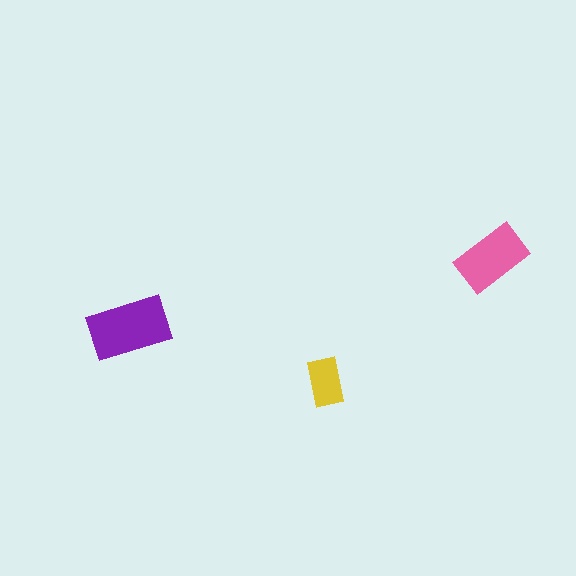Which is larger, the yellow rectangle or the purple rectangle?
The purple one.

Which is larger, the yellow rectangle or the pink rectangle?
The pink one.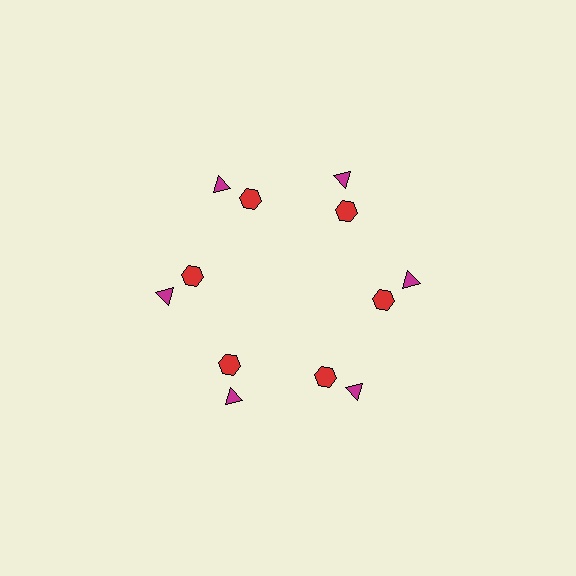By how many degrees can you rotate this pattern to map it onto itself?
The pattern maps onto itself every 60 degrees of rotation.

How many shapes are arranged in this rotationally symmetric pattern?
There are 12 shapes, arranged in 6 groups of 2.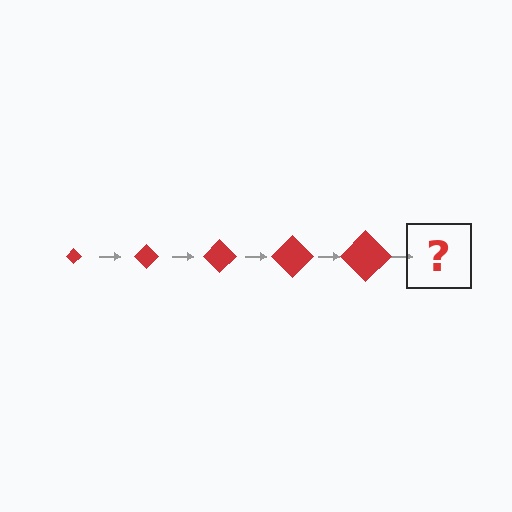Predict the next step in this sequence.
The next step is a red diamond, larger than the previous one.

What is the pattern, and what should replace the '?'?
The pattern is that the diamond gets progressively larger each step. The '?' should be a red diamond, larger than the previous one.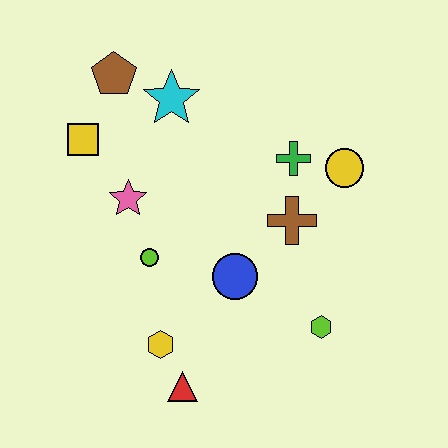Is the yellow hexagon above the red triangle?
Yes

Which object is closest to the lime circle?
The pink star is closest to the lime circle.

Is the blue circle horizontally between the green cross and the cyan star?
Yes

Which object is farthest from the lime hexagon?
The brown pentagon is farthest from the lime hexagon.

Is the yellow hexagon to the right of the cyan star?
No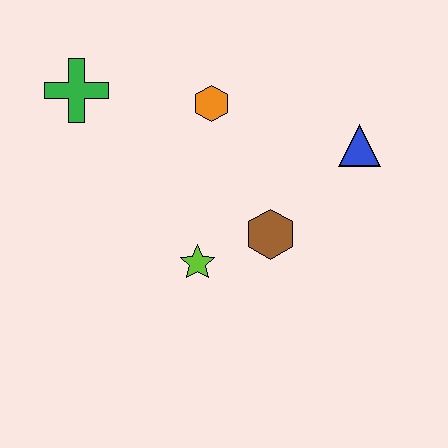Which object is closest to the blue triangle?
The brown hexagon is closest to the blue triangle.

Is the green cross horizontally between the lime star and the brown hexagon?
No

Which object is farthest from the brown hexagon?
The green cross is farthest from the brown hexagon.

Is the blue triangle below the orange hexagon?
Yes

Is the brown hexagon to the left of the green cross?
No